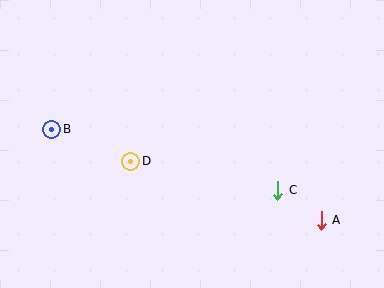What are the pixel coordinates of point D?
Point D is at (131, 161).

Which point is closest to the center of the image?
Point D at (131, 161) is closest to the center.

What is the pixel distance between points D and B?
The distance between D and B is 85 pixels.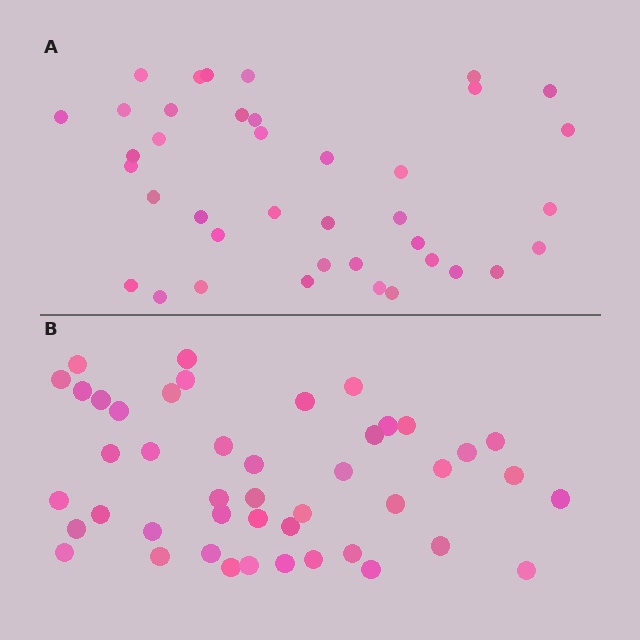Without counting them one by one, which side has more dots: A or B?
Region B (the bottom region) has more dots.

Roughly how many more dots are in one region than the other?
Region B has about 6 more dots than region A.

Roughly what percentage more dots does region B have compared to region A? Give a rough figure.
About 15% more.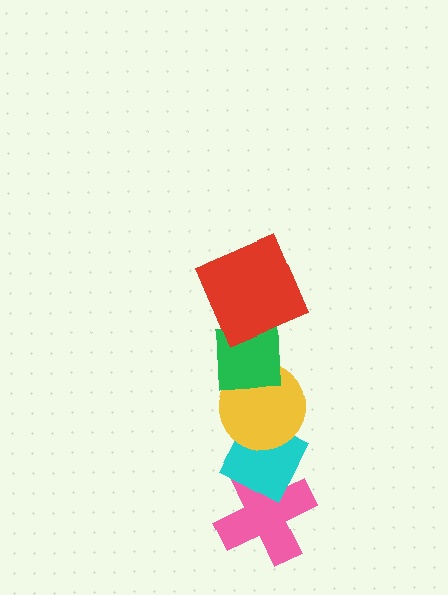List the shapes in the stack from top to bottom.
From top to bottom: the red square, the green square, the yellow circle, the cyan diamond, the pink cross.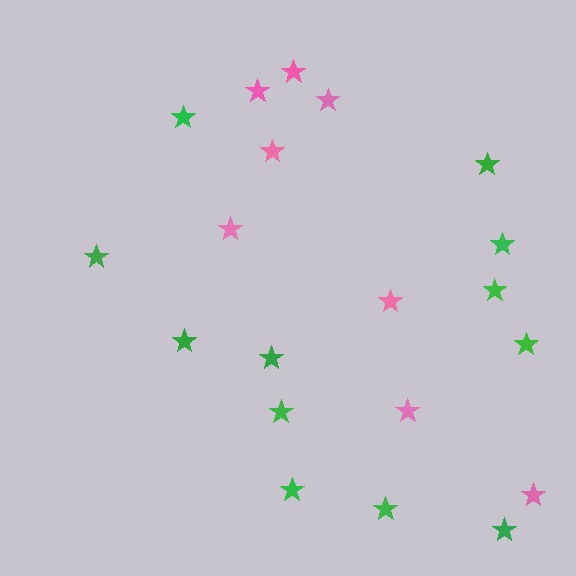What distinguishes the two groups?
There are 2 groups: one group of green stars (12) and one group of pink stars (8).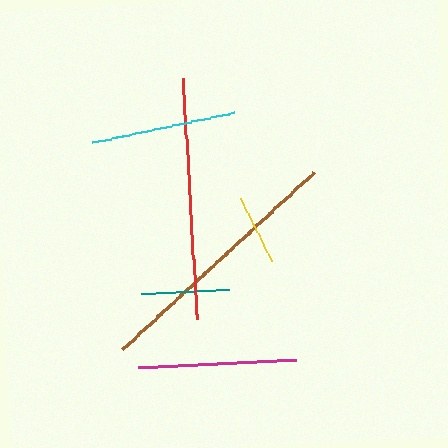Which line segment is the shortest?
The yellow line is the shortest at approximately 70 pixels.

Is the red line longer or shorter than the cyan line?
The red line is longer than the cyan line.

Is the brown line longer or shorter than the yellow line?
The brown line is longer than the yellow line.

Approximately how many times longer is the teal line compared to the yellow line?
The teal line is approximately 1.3 times the length of the yellow line.